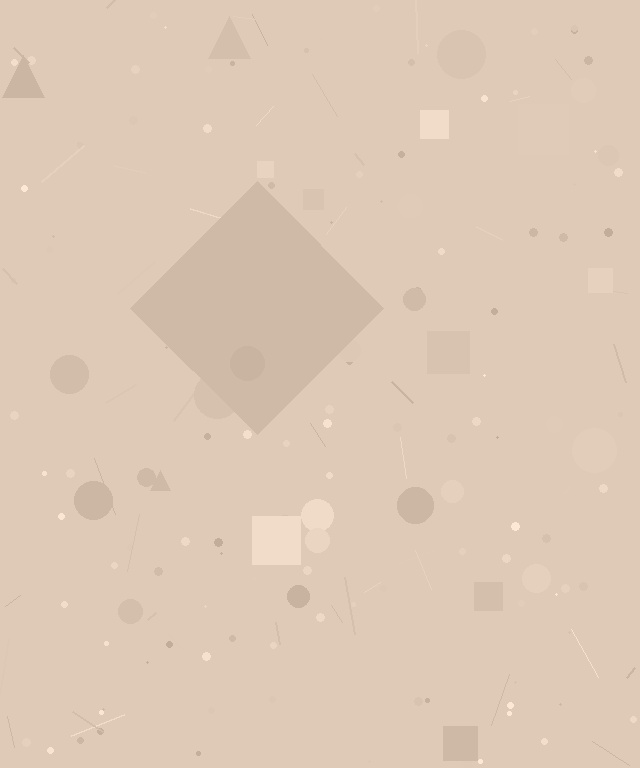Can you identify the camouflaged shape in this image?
The camouflaged shape is a diamond.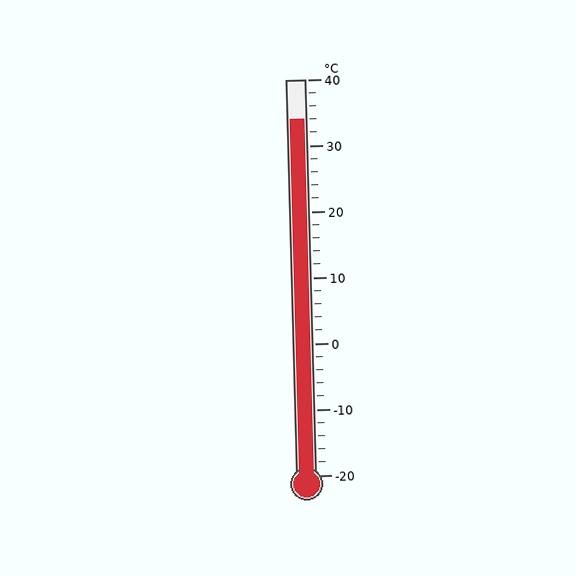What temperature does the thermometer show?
The thermometer shows approximately 34°C.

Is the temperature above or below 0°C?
The temperature is above 0°C.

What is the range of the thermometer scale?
The thermometer scale ranges from -20°C to 40°C.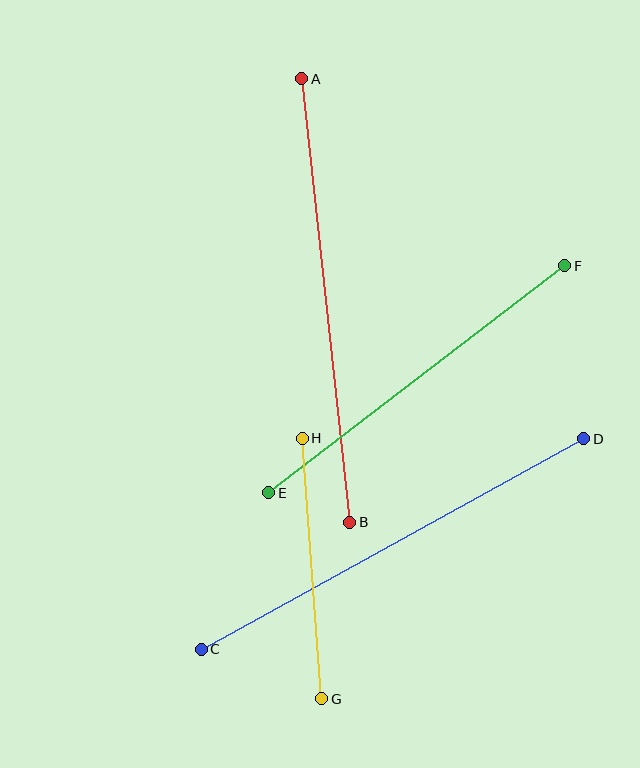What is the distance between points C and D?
The distance is approximately 437 pixels.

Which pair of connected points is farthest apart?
Points A and B are farthest apart.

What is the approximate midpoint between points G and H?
The midpoint is at approximately (312, 569) pixels.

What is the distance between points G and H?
The distance is approximately 262 pixels.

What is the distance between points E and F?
The distance is approximately 373 pixels.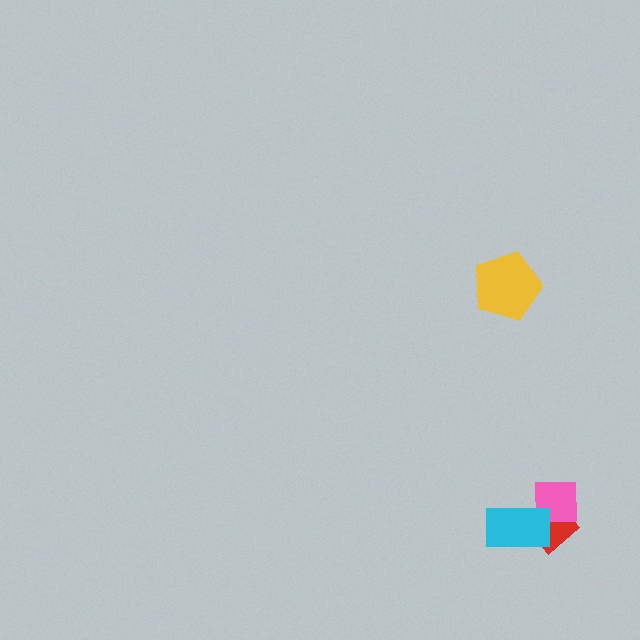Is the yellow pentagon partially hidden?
No, no other shape covers it.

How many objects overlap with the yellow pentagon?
0 objects overlap with the yellow pentagon.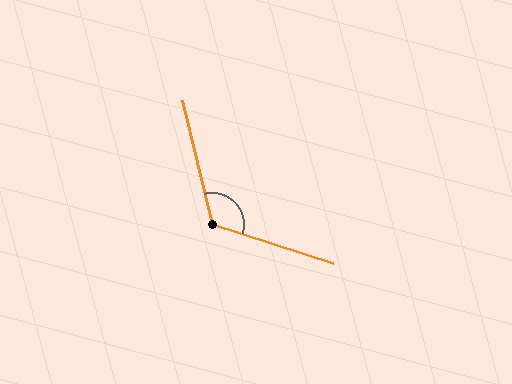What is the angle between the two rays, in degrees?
Approximately 121 degrees.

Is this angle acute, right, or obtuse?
It is obtuse.